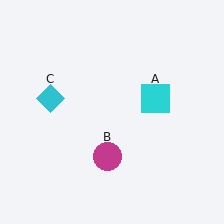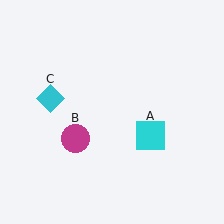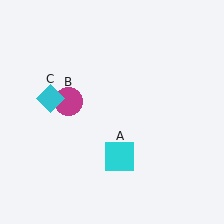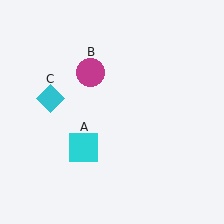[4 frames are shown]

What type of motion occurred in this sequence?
The cyan square (object A), magenta circle (object B) rotated clockwise around the center of the scene.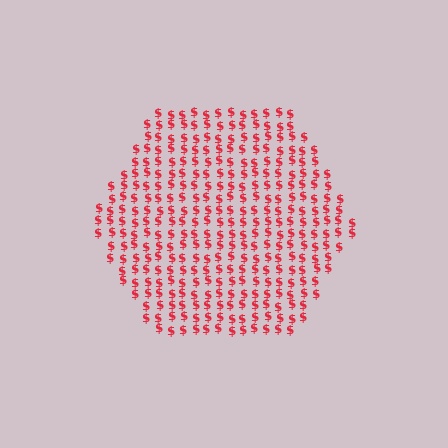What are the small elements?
The small elements are dollar signs.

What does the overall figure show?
The overall figure shows a hexagon.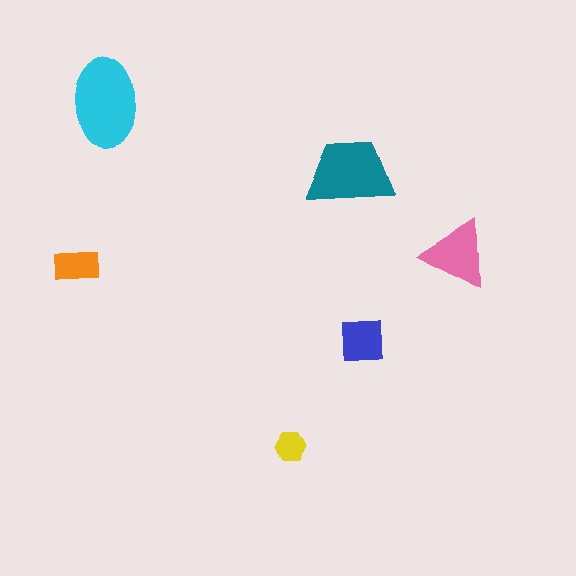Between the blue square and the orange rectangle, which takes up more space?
The blue square.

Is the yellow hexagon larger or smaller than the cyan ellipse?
Smaller.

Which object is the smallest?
The yellow hexagon.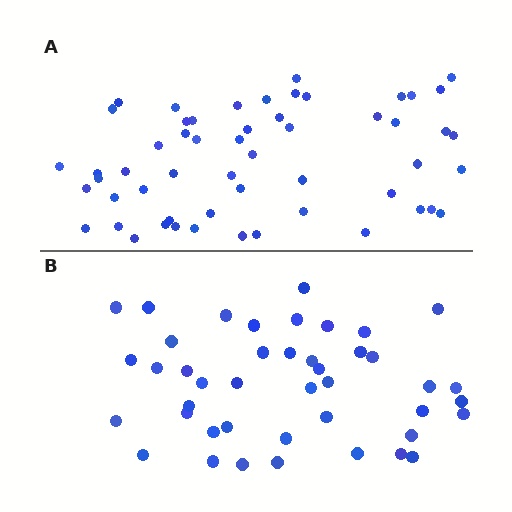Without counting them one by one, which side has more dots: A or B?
Region A (the top region) has more dots.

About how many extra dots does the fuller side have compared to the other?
Region A has roughly 12 or so more dots than region B.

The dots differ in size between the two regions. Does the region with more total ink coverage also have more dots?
No. Region B has more total ink coverage because its dots are larger, but region A actually contains more individual dots. Total area can be misleading — the number of items is what matters here.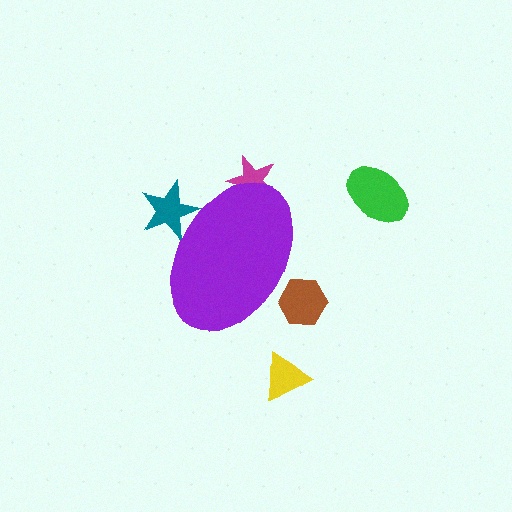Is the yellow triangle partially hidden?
No, the yellow triangle is fully visible.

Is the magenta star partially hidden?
Yes, the magenta star is partially hidden behind the purple ellipse.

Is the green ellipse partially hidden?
No, the green ellipse is fully visible.